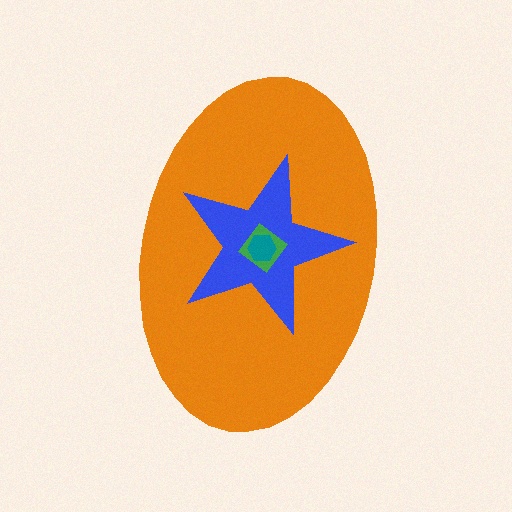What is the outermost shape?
The orange ellipse.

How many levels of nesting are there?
4.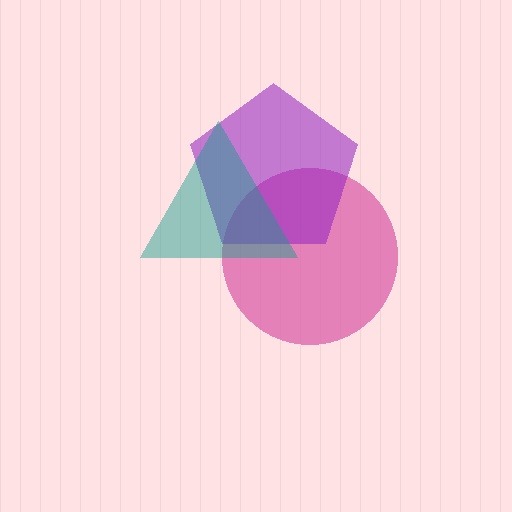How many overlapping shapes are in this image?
There are 3 overlapping shapes in the image.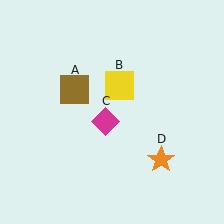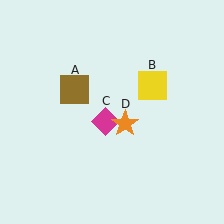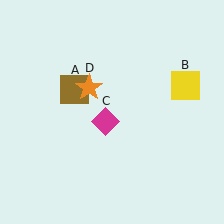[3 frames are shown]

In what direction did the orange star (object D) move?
The orange star (object D) moved up and to the left.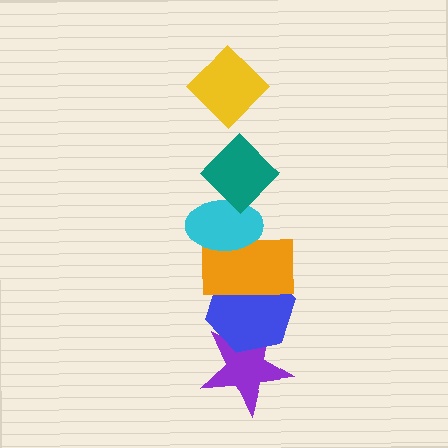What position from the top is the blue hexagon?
The blue hexagon is 5th from the top.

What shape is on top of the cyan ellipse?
The teal diamond is on top of the cyan ellipse.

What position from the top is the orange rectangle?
The orange rectangle is 4th from the top.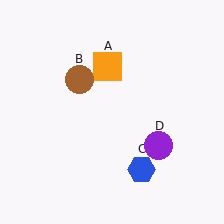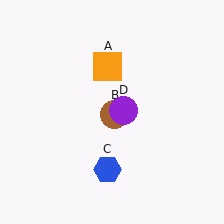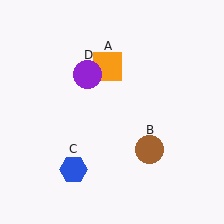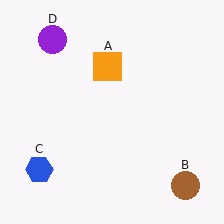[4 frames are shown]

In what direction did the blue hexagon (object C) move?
The blue hexagon (object C) moved left.